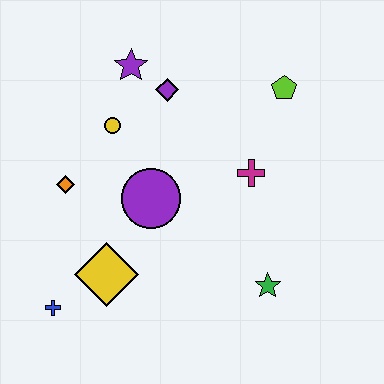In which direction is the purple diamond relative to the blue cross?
The purple diamond is above the blue cross.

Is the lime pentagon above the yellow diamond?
Yes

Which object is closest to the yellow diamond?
The blue cross is closest to the yellow diamond.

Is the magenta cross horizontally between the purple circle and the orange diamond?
No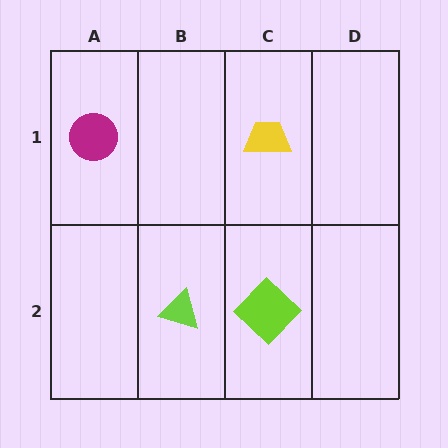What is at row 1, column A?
A magenta circle.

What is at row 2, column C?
A lime diamond.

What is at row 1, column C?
A yellow trapezoid.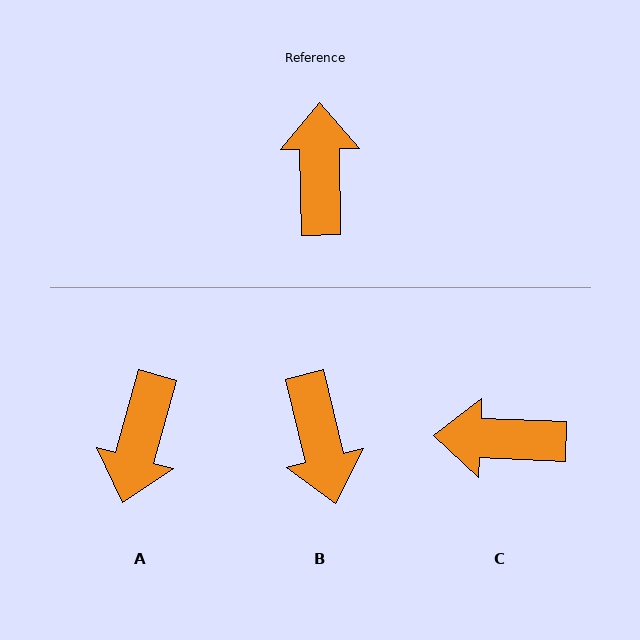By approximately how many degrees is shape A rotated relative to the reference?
Approximately 164 degrees counter-clockwise.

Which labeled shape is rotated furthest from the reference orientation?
B, about 167 degrees away.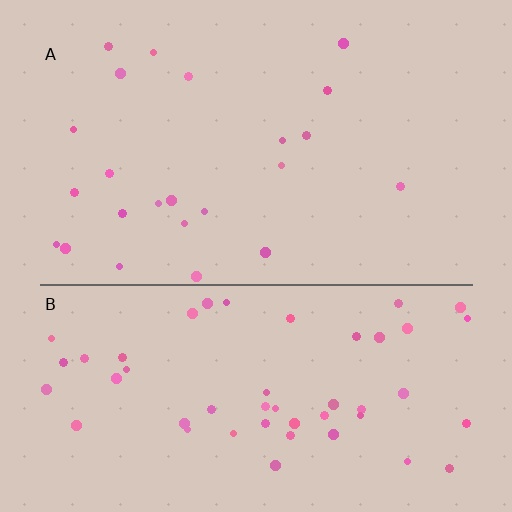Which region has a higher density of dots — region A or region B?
B (the bottom).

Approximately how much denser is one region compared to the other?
Approximately 2.2× — region B over region A.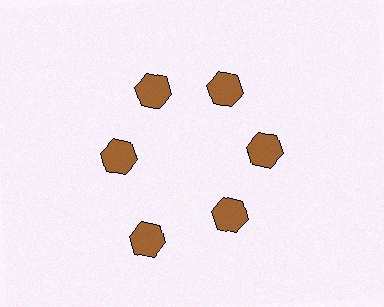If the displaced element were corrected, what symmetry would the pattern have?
It would have 6-fold rotational symmetry — the pattern would map onto itself every 60 degrees.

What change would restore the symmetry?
The symmetry would be restored by moving it inward, back onto the ring so that all 6 hexagons sit at equal angles and equal distance from the center.